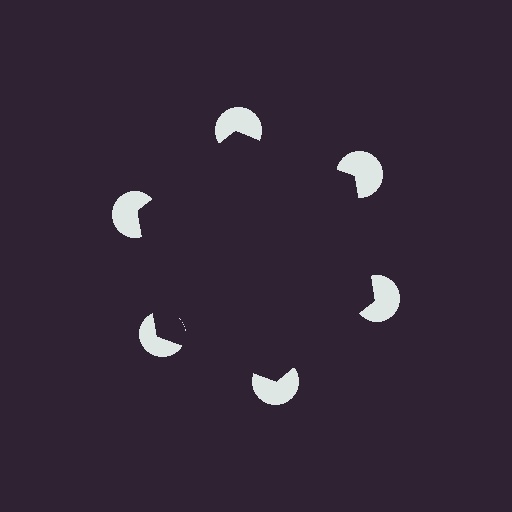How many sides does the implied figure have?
6 sides.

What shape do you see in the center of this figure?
An illusory hexagon — its edges are inferred from the aligned wedge cuts in the pac-man discs, not physically drawn.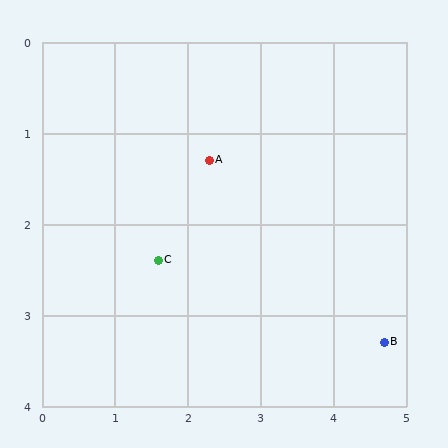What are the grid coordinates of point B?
Point B is at approximately (4.7, 3.3).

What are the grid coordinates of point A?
Point A is at approximately (2.3, 1.3).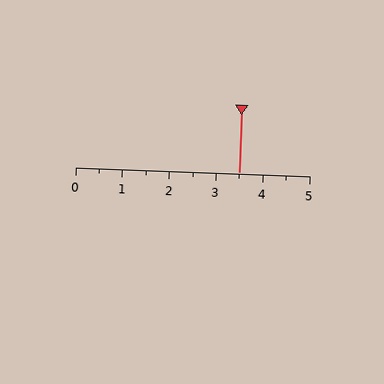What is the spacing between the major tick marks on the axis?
The major ticks are spaced 1 apart.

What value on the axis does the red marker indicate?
The marker indicates approximately 3.5.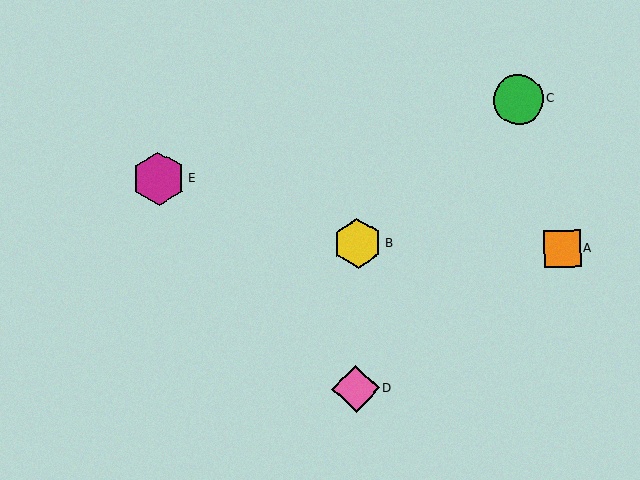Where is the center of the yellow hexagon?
The center of the yellow hexagon is at (358, 243).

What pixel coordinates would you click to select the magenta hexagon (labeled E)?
Click at (158, 179) to select the magenta hexagon E.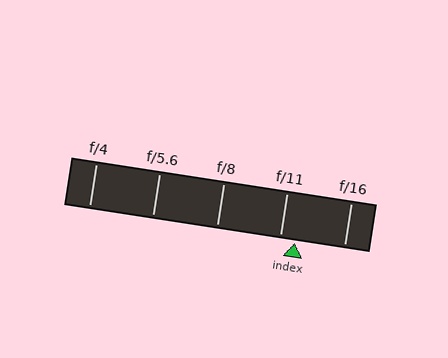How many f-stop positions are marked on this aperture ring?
There are 5 f-stop positions marked.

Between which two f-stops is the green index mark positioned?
The index mark is between f/11 and f/16.